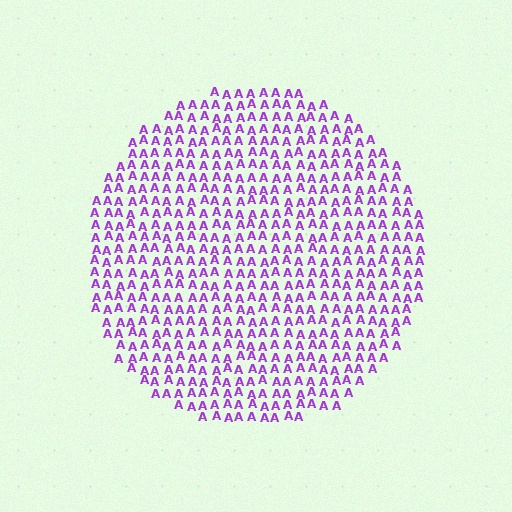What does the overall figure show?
The overall figure shows a circle.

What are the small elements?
The small elements are letter A's.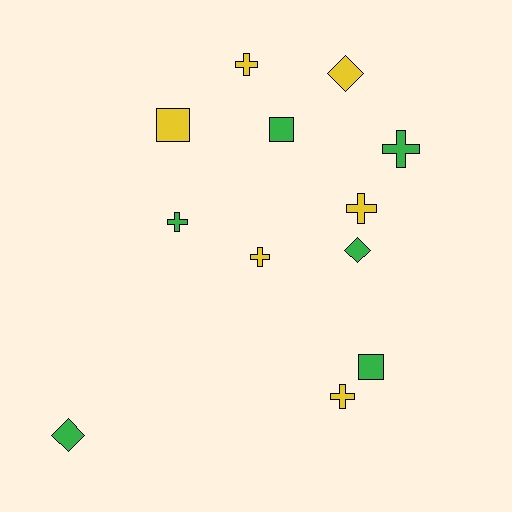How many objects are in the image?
There are 12 objects.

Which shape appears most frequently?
Cross, with 6 objects.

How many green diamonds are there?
There are 2 green diamonds.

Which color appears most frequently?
Yellow, with 6 objects.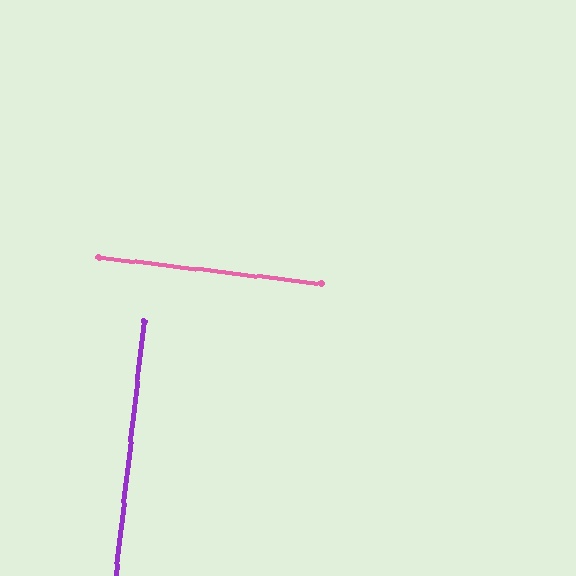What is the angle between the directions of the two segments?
Approximately 90 degrees.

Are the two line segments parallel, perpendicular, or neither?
Perpendicular — they meet at approximately 90°.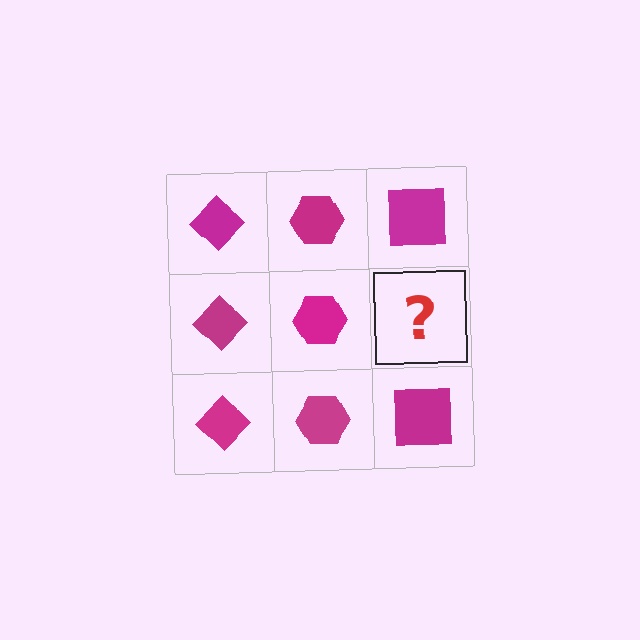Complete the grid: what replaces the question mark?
The question mark should be replaced with a magenta square.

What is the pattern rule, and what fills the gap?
The rule is that each column has a consistent shape. The gap should be filled with a magenta square.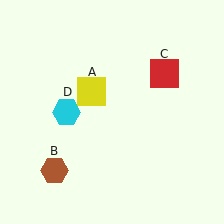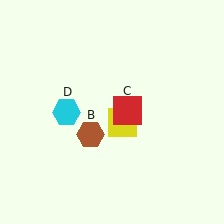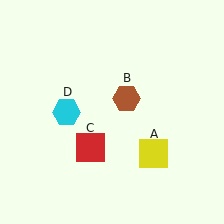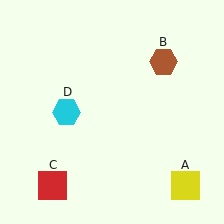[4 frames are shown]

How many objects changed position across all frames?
3 objects changed position: yellow square (object A), brown hexagon (object B), red square (object C).